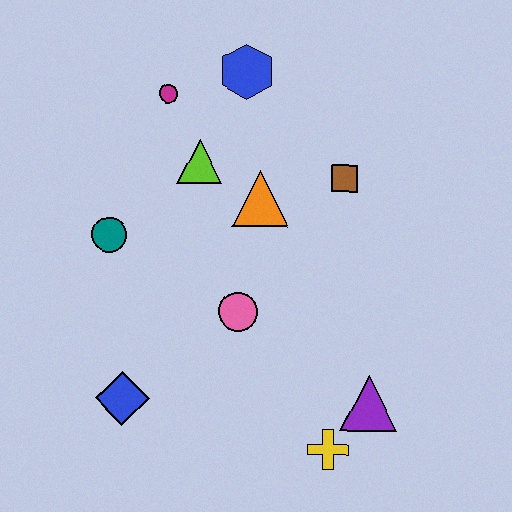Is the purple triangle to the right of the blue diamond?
Yes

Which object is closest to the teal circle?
The lime triangle is closest to the teal circle.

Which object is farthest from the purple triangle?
The magenta circle is farthest from the purple triangle.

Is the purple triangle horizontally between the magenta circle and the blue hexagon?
No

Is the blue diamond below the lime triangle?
Yes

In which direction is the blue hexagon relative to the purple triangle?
The blue hexagon is above the purple triangle.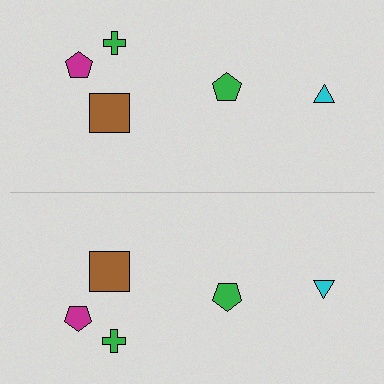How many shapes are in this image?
There are 10 shapes in this image.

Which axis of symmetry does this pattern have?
The pattern has a horizontal axis of symmetry running through the center of the image.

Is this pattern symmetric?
Yes, this pattern has bilateral (reflection) symmetry.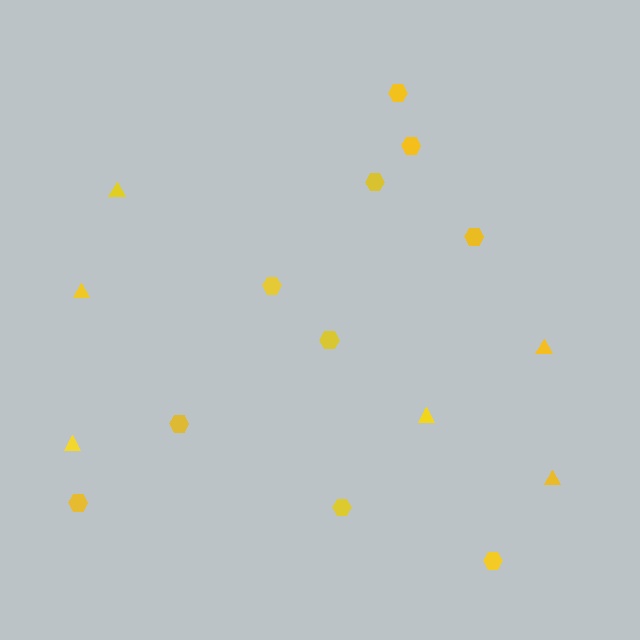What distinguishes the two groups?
There are 2 groups: one group of triangles (6) and one group of hexagons (10).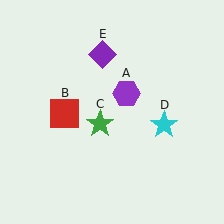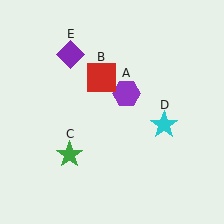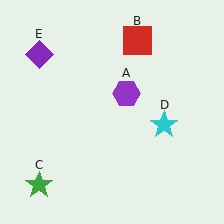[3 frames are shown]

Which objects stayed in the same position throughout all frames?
Purple hexagon (object A) and cyan star (object D) remained stationary.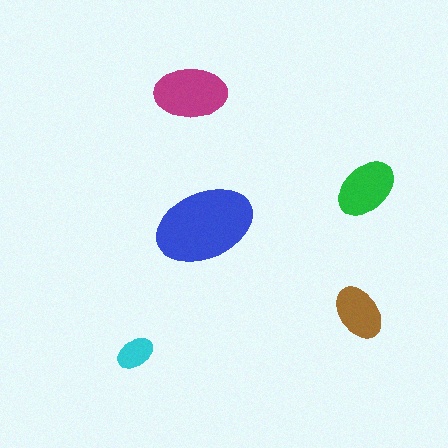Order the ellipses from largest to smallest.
the blue one, the magenta one, the green one, the brown one, the cyan one.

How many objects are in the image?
There are 5 objects in the image.